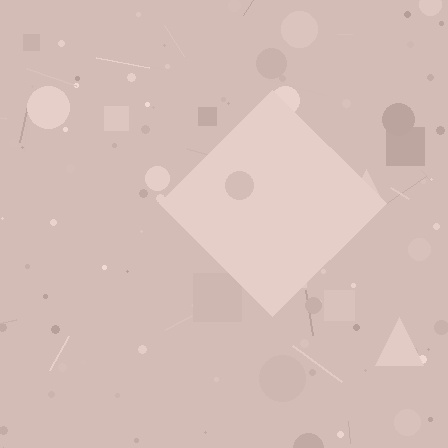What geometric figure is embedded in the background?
A diamond is embedded in the background.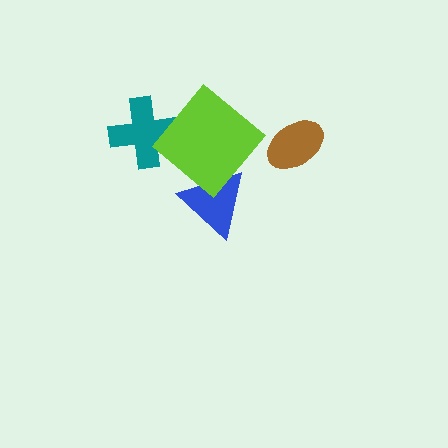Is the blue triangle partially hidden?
Yes, it is partially covered by another shape.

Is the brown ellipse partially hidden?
No, no other shape covers it.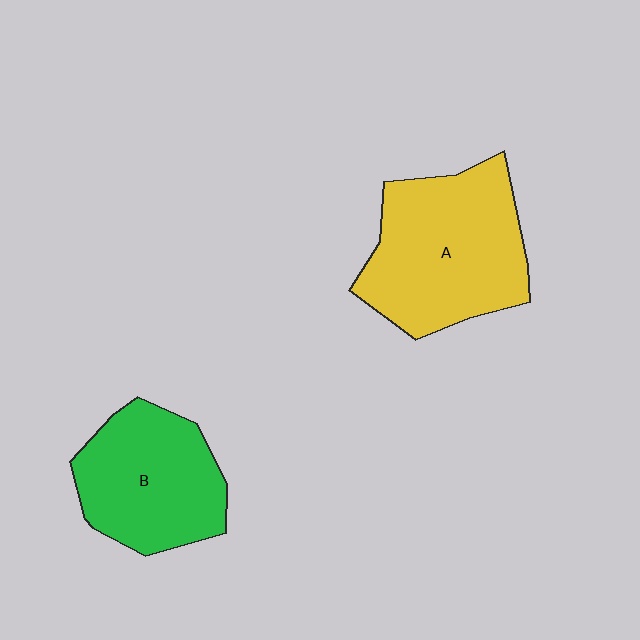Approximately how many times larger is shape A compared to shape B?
Approximately 1.3 times.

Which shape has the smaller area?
Shape B (green).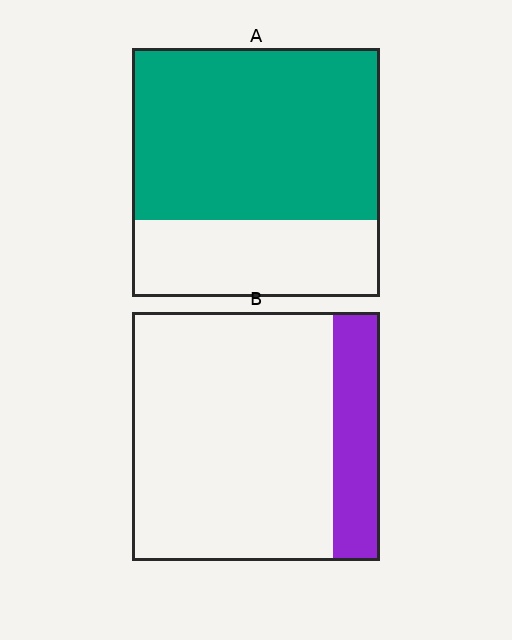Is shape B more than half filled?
No.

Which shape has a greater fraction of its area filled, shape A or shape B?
Shape A.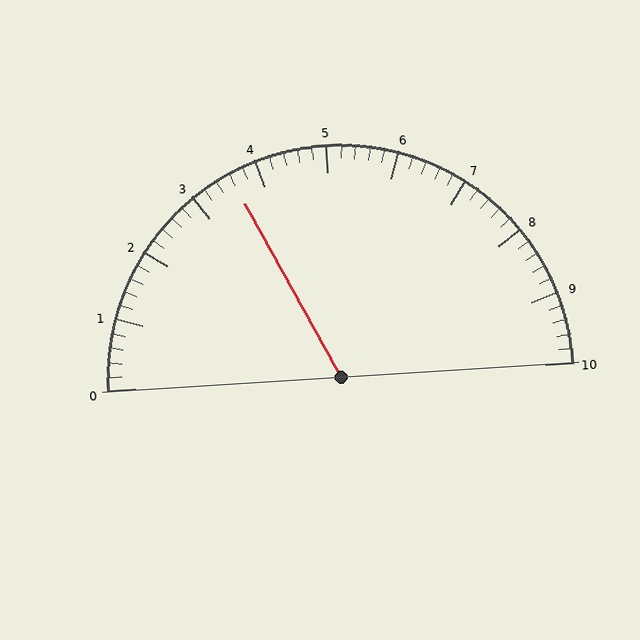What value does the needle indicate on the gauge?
The needle indicates approximately 3.6.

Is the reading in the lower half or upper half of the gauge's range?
The reading is in the lower half of the range (0 to 10).